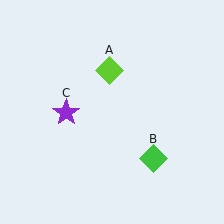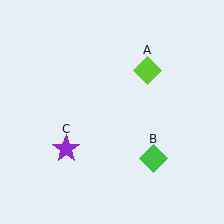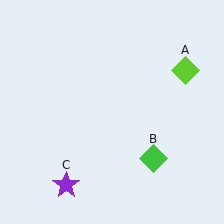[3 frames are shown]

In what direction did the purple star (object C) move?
The purple star (object C) moved down.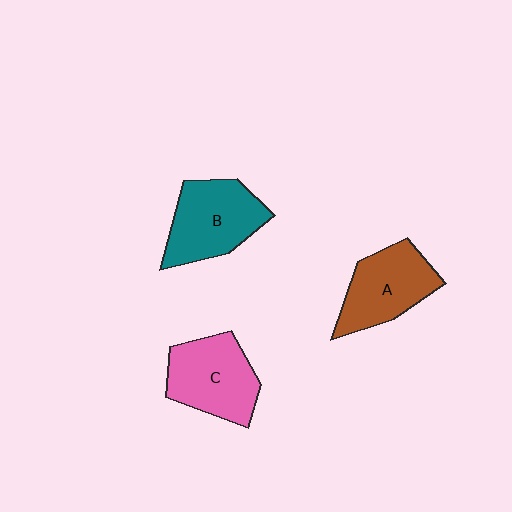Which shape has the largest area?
Shape B (teal).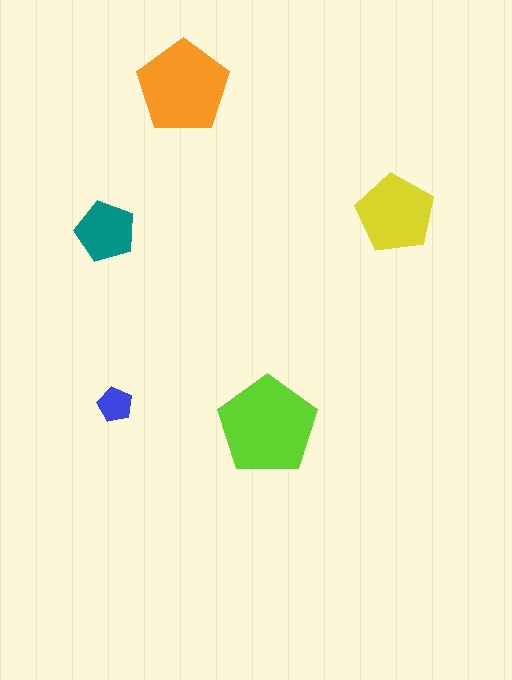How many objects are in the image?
There are 5 objects in the image.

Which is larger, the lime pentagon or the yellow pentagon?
The lime one.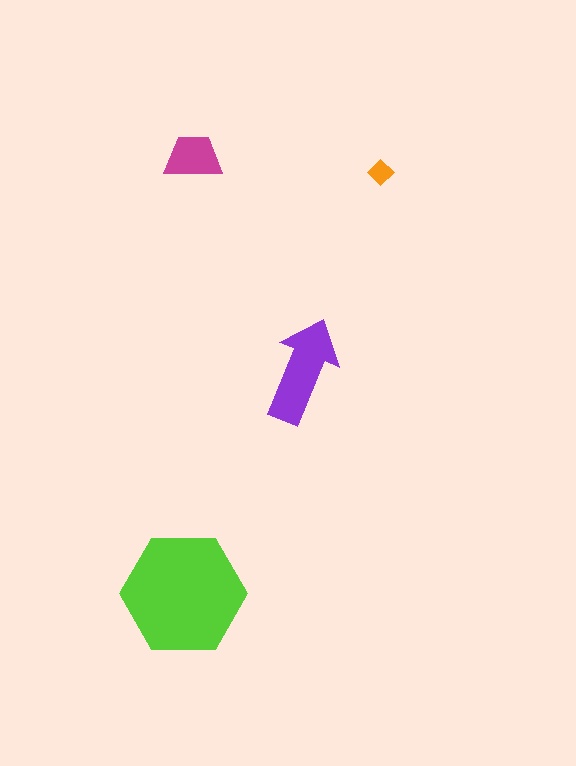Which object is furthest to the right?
The orange diamond is rightmost.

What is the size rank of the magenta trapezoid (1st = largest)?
3rd.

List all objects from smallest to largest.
The orange diamond, the magenta trapezoid, the purple arrow, the lime hexagon.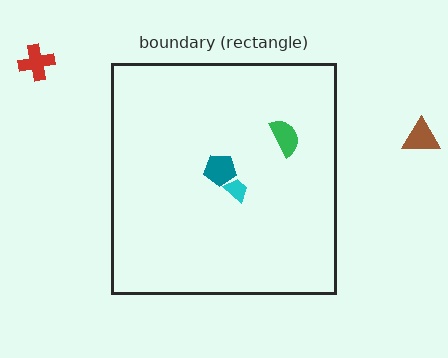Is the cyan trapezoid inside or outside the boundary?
Inside.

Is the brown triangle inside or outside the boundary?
Outside.